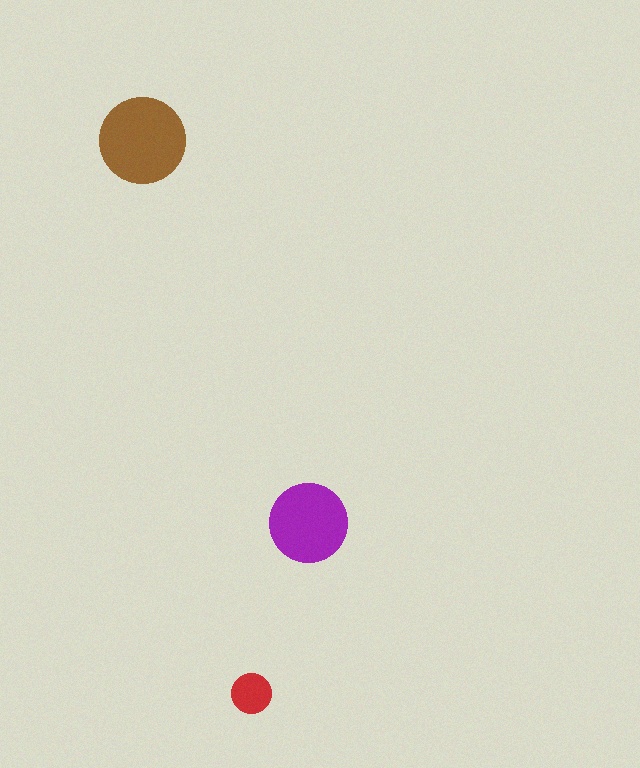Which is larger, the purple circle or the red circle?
The purple one.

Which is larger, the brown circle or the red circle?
The brown one.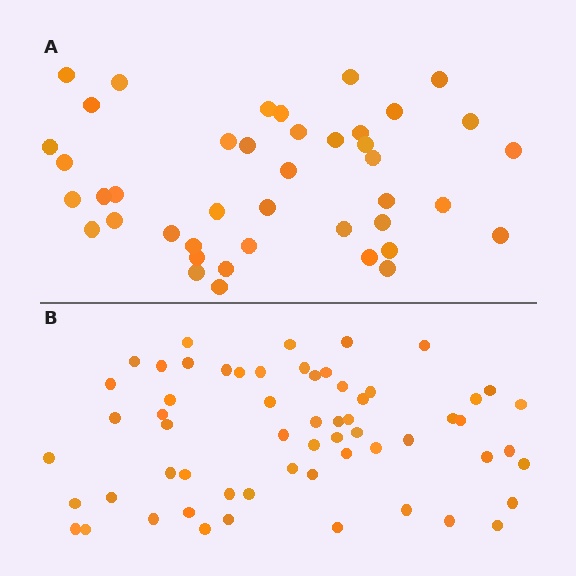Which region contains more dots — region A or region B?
Region B (the bottom region) has more dots.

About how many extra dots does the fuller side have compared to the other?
Region B has approximately 20 more dots than region A.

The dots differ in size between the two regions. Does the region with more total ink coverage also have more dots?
No. Region A has more total ink coverage because its dots are larger, but region B actually contains more individual dots. Total area can be misleading — the number of items is what matters here.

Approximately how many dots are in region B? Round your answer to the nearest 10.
About 60 dots.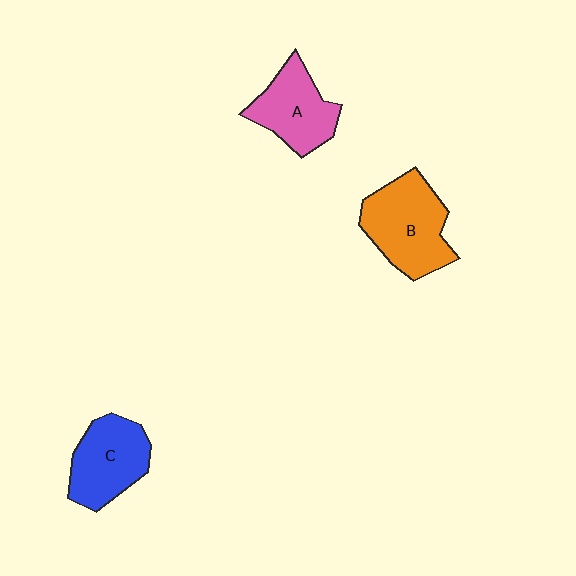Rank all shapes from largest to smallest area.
From largest to smallest: B (orange), C (blue), A (pink).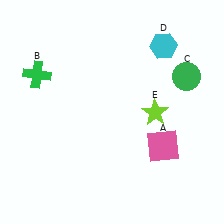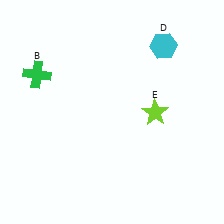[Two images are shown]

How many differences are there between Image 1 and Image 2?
There are 2 differences between the two images.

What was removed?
The green circle (C), the pink square (A) were removed in Image 2.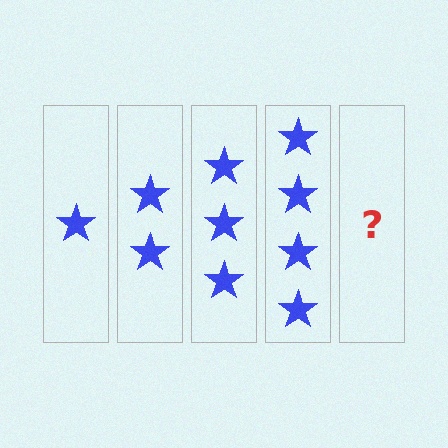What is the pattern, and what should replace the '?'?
The pattern is that each step adds one more star. The '?' should be 5 stars.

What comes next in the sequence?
The next element should be 5 stars.